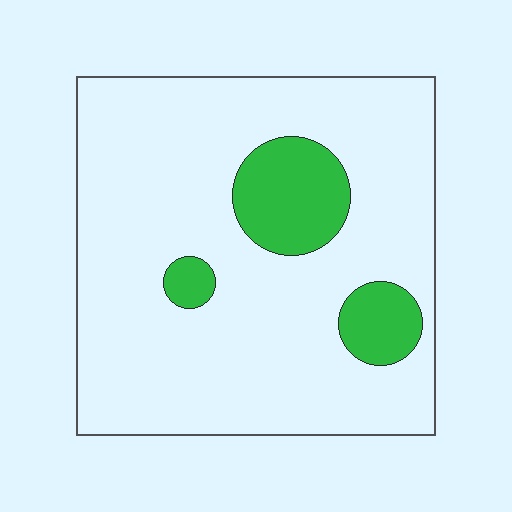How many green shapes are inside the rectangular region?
3.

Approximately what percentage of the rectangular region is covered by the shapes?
Approximately 15%.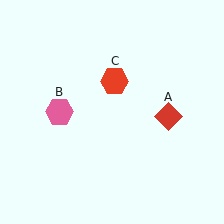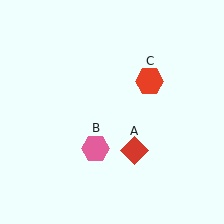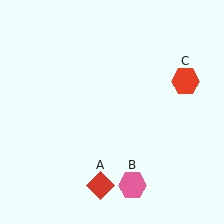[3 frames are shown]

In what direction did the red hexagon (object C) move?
The red hexagon (object C) moved right.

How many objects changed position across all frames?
3 objects changed position: red diamond (object A), pink hexagon (object B), red hexagon (object C).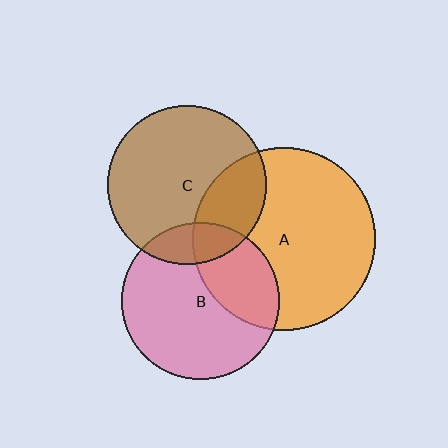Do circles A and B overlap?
Yes.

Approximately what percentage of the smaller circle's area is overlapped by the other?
Approximately 30%.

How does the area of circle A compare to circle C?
Approximately 1.3 times.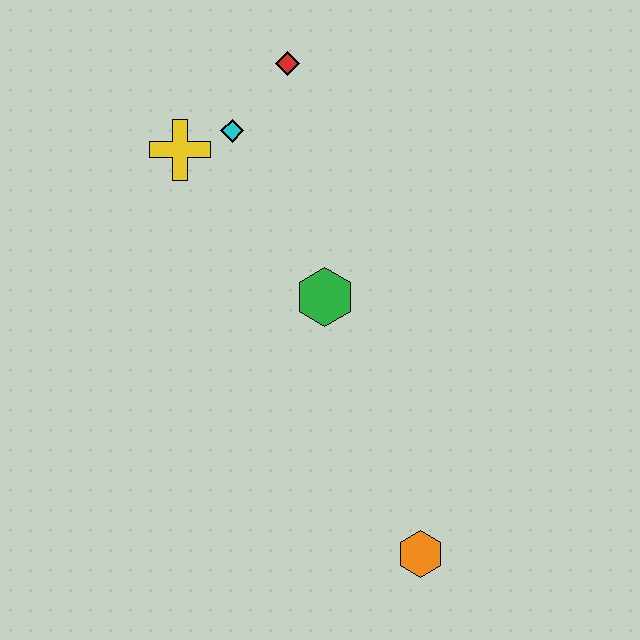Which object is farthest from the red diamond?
The orange hexagon is farthest from the red diamond.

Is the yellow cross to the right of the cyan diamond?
No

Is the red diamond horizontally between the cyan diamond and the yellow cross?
No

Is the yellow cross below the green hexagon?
No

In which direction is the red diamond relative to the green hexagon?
The red diamond is above the green hexagon.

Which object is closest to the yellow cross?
The cyan diamond is closest to the yellow cross.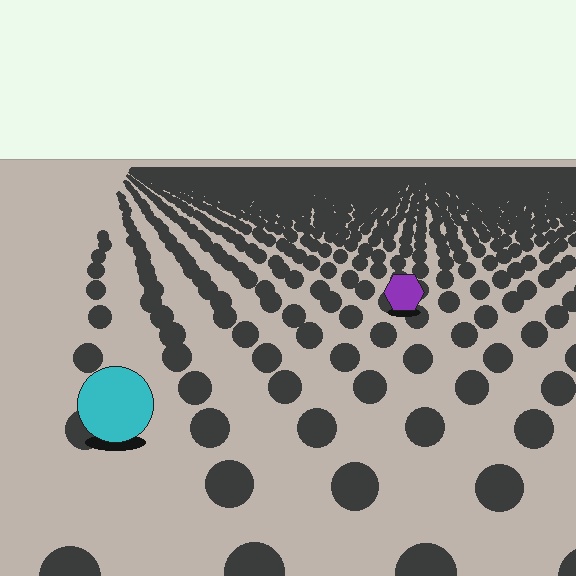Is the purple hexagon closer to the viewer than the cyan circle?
No. The cyan circle is closer — you can tell from the texture gradient: the ground texture is coarser near it.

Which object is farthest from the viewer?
The purple hexagon is farthest from the viewer. It appears smaller and the ground texture around it is denser.